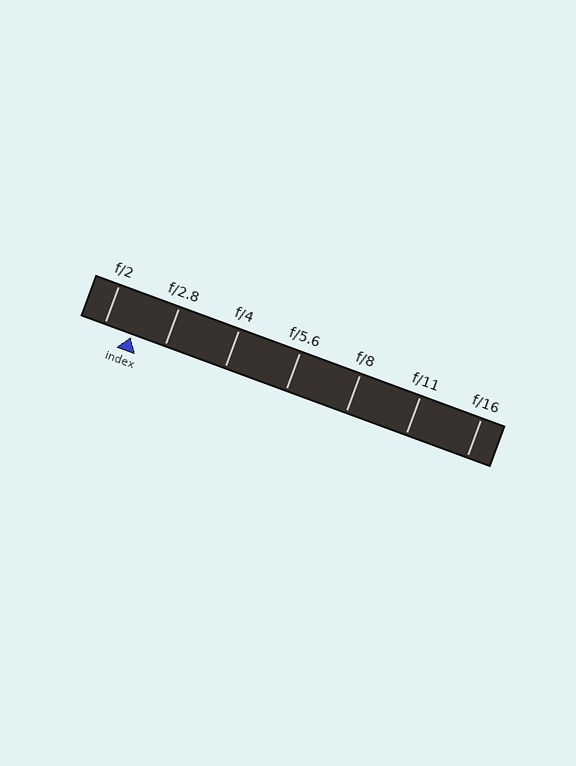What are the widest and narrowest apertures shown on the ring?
The widest aperture shown is f/2 and the narrowest is f/16.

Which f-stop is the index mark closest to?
The index mark is closest to f/2.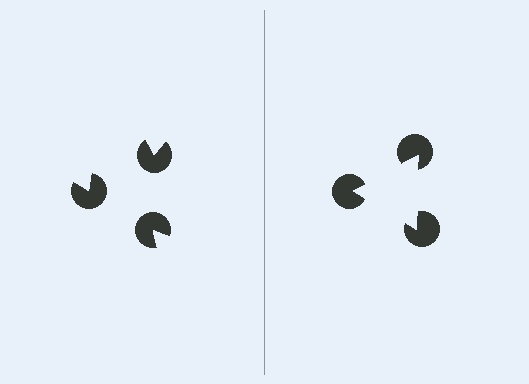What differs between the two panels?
The pac-man discs are positioned identically on both sides; only the wedge orientations differ. On the right they align to a triangle; on the left they are misaligned.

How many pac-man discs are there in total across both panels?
6 — 3 on each side.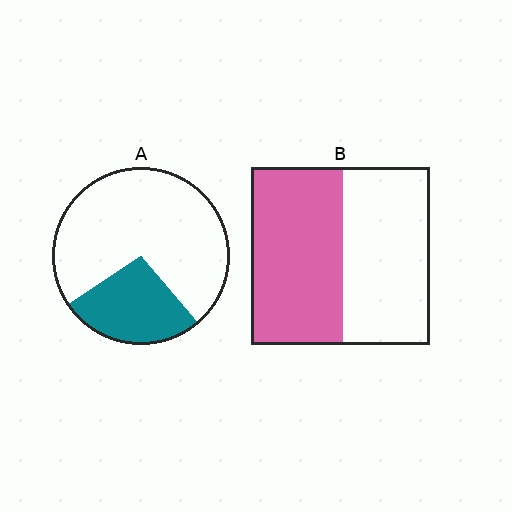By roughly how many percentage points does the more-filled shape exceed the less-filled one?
By roughly 25 percentage points (B over A).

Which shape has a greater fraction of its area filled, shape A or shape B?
Shape B.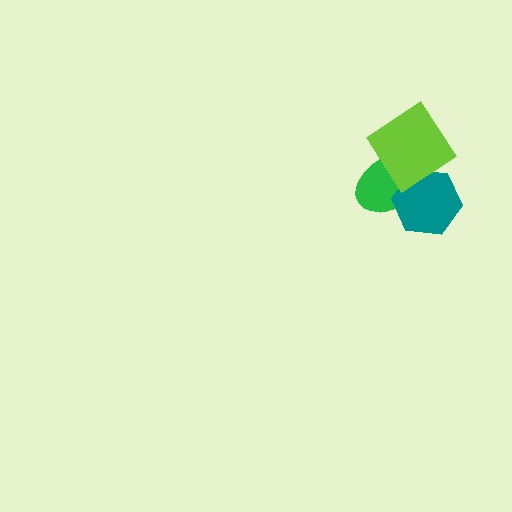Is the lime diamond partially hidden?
No, no other shape covers it.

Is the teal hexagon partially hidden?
Yes, it is partially covered by another shape.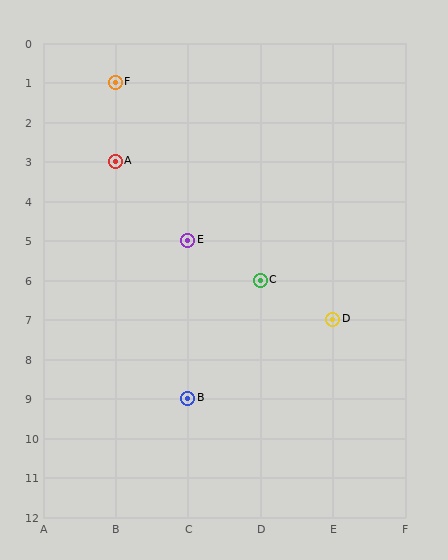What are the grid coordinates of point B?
Point B is at grid coordinates (C, 9).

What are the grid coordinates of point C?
Point C is at grid coordinates (D, 6).